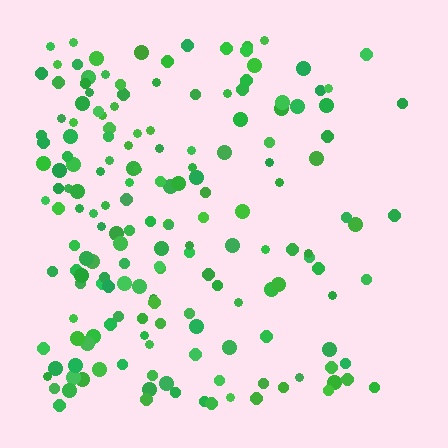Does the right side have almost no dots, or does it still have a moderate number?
Still a moderate number, just noticeably fewer than the left.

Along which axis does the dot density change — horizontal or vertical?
Horizontal.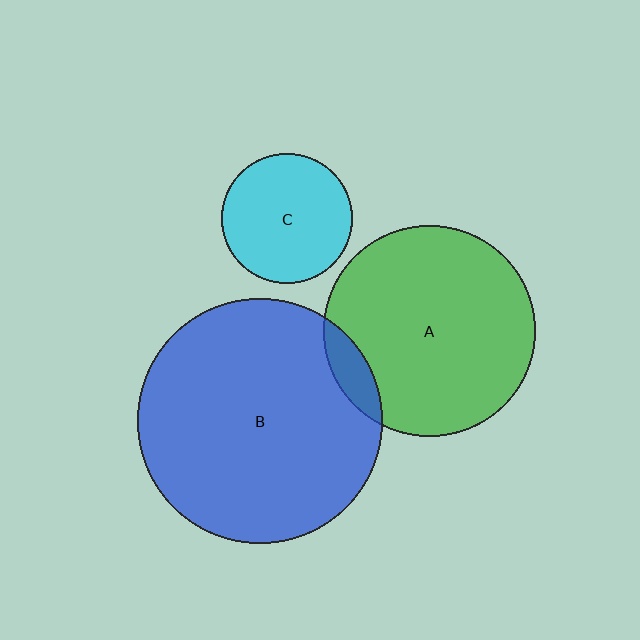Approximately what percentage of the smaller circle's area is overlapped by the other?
Approximately 10%.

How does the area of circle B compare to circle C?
Approximately 3.5 times.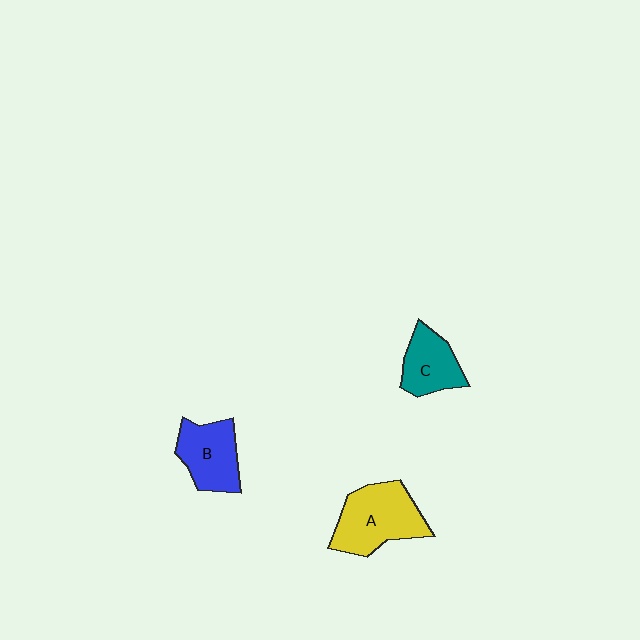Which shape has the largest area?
Shape A (yellow).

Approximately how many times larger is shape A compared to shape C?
Approximately 1.5 times.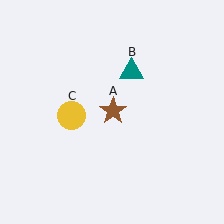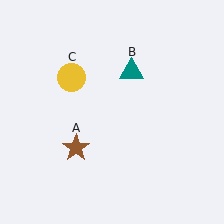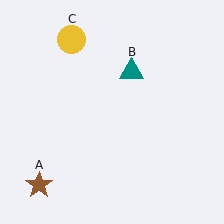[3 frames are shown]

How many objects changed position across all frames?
2 objects changed position: brown star (object A), yellow circle (object C).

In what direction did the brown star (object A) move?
The brown star (object A) moved down and to the left.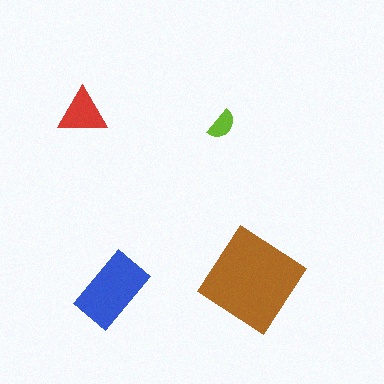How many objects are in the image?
There are 4 objects in the image.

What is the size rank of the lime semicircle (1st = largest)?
4th.